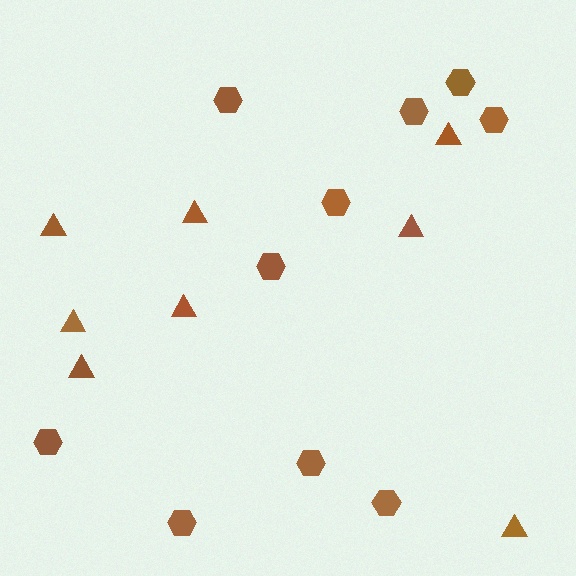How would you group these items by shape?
There are 2 groups: one group of triangles (8) and one group of hexagons (10).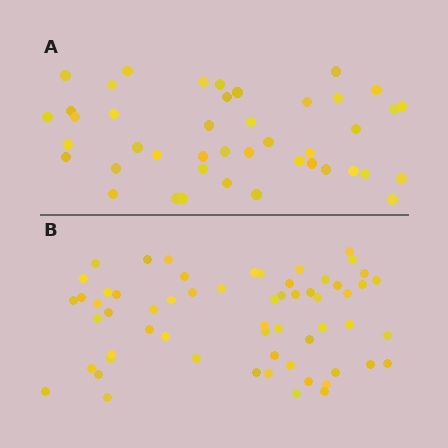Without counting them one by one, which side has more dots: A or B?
Region B (the bottom region) has more dots.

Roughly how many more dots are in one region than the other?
Region B has approximately 15 more dots than region A.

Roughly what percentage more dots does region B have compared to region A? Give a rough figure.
About 40% more.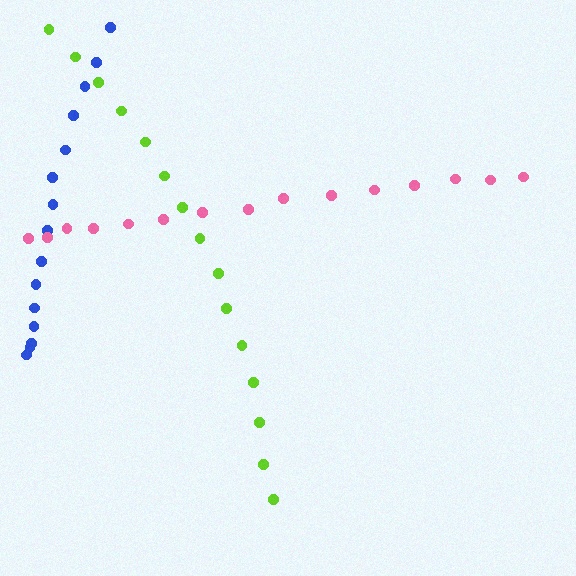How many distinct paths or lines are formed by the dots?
There are 3 distinct paths.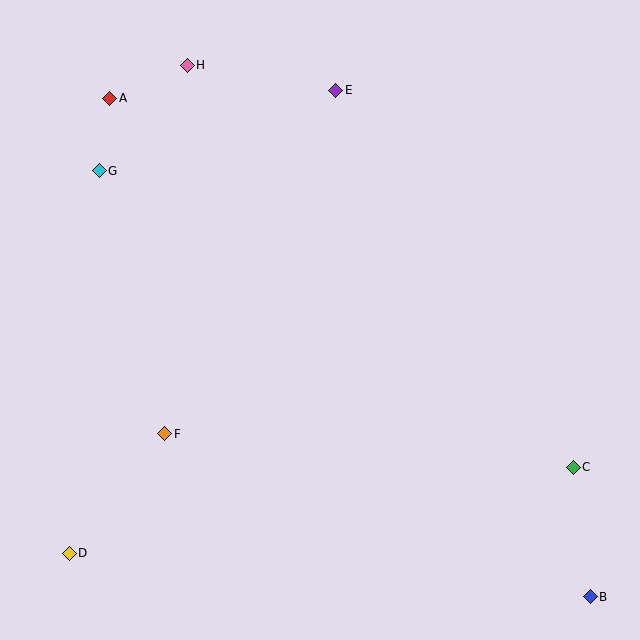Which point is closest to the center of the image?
Point F at (165, 434) is closest to the center.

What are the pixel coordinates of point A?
Point A is at (110, 98).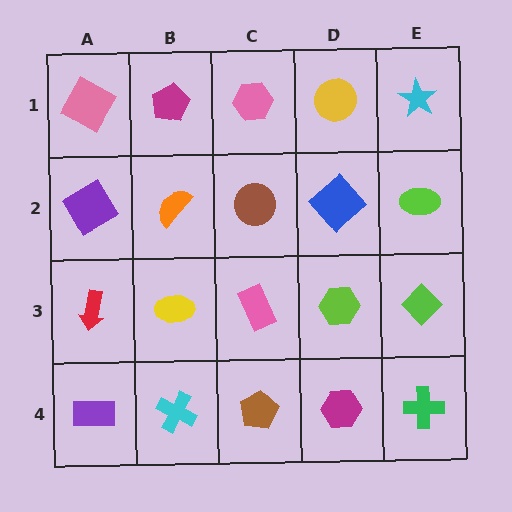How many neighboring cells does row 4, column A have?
2.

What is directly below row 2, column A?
A red arrow.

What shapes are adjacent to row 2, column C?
A pink hexagon (row 1, column C), a pink rectangle (row 3, column C), an orange semicircle (row 2, column B), a blue diamond (row 2, column D).